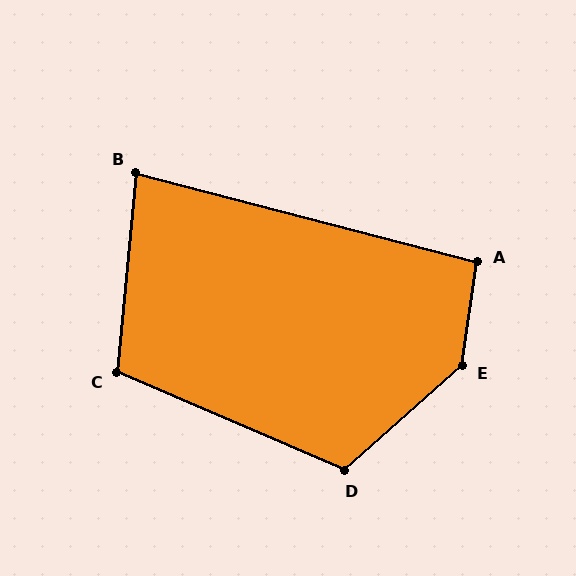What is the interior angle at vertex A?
Approximately 97 degrees (obtuse).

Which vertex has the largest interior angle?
E, at approximately 140 degrees.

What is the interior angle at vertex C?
Approximately 108 degrees (obtuse).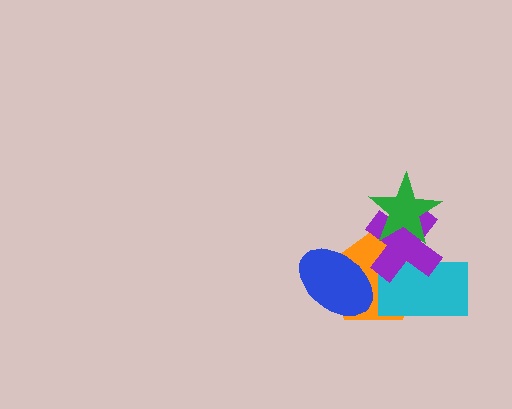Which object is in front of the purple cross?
The green star is in front of the purple cross.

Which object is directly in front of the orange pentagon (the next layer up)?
The cyan rectangle is directly in front of the orange pentagon.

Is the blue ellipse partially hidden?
No, no other shape covers it.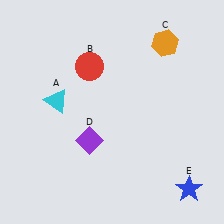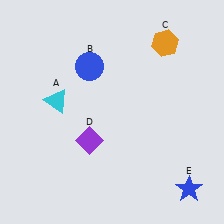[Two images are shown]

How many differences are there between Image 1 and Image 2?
There is 1 difference between the two images.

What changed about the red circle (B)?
In Image 1, B is red. In Image 2, it changed to blue.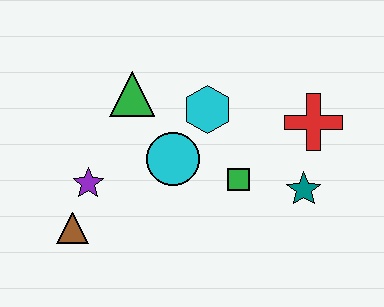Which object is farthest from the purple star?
The red cross is farthest from the purple star.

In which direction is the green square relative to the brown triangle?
The green square is to the right of the brown triangle.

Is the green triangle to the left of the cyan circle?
Yes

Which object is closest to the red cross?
The teal star is closest to the red cross.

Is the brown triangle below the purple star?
Yes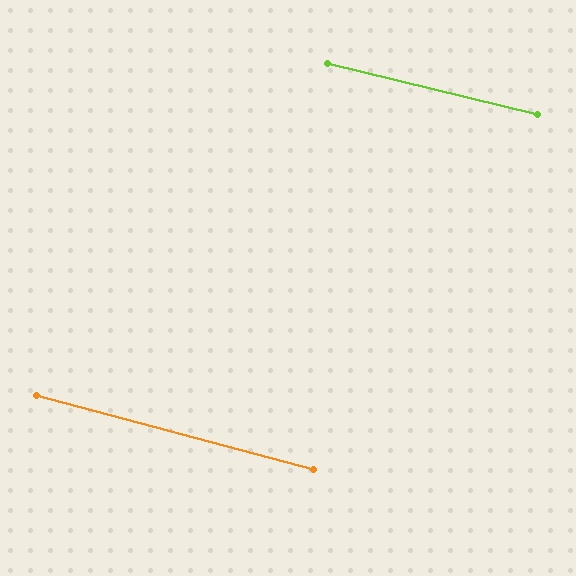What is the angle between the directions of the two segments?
Approximately 1 degree.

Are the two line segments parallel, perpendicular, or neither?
Parallel — their directions differ by only 1.4°.